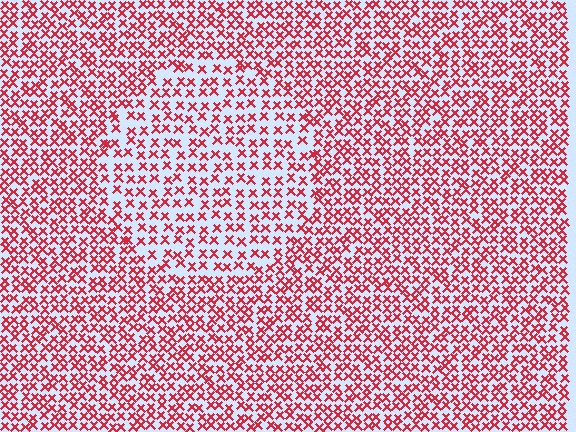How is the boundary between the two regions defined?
The boundary is defined by a change in element density (approximately 1.6x ratio). All elements are the same color, size, and shape.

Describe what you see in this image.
The image contains small red elements arranged at two different densities. A circle-shaped region is visible where the elements are less densely packed than the surrounding area.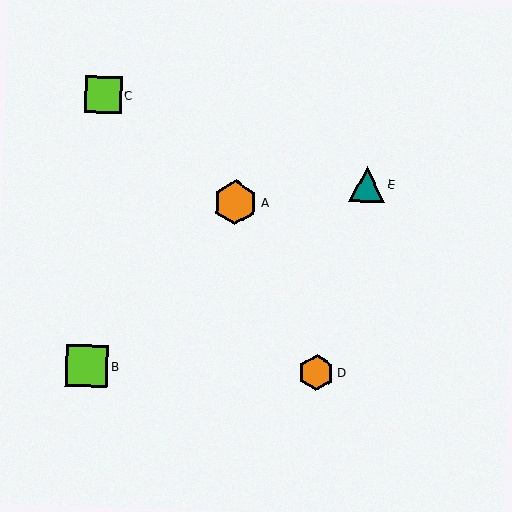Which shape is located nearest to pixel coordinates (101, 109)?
The lime square (labeled C) at (103, 95) is nearest to that location.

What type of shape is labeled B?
Shape B is a lime square.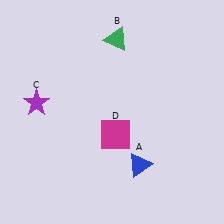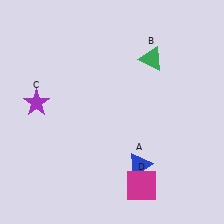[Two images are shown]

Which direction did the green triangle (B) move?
The green triangle (B) moved right.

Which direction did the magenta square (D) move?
The magenta square (D) moved down.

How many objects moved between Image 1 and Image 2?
2 objects moved between the two images.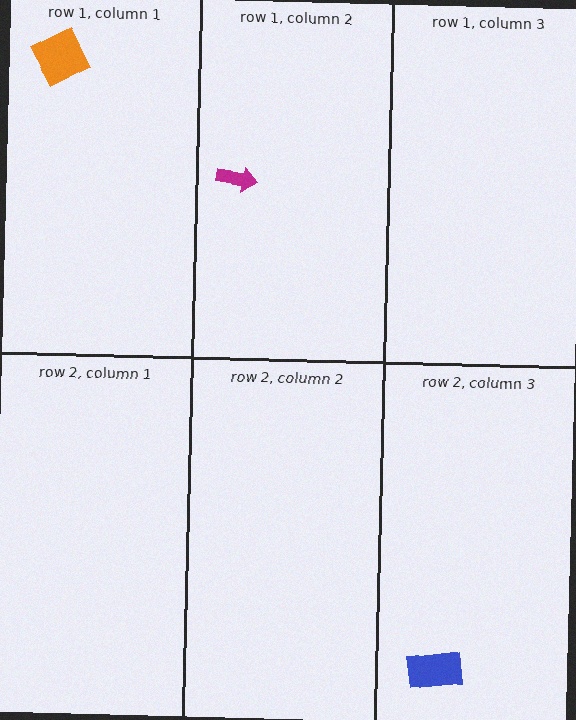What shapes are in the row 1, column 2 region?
The magenta arrow.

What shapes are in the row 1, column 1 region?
The orange square.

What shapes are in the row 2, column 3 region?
The blue rectangle.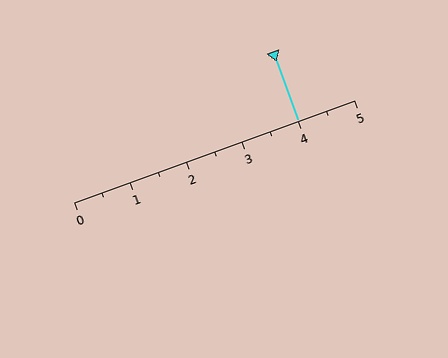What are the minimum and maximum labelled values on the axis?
The axis runs from 0 to 5.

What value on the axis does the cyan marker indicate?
The marker indicates approximately 4.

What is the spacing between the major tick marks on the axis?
The major ticks are spaced 1 apart.